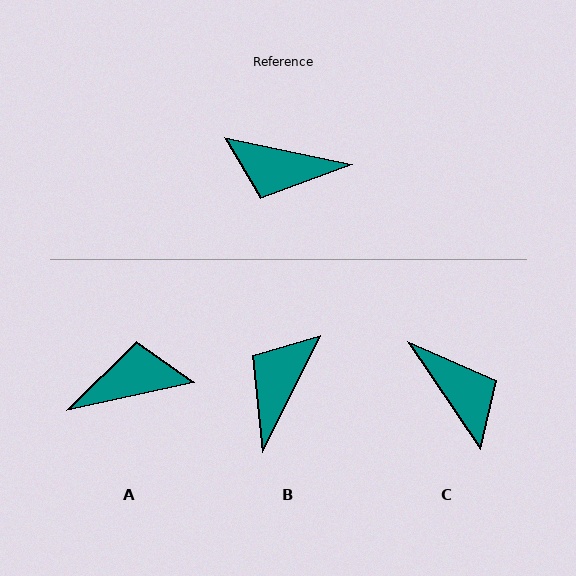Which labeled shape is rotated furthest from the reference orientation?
A, about 156 degrees away.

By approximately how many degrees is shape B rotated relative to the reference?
Approximately 104 degrees clockwise.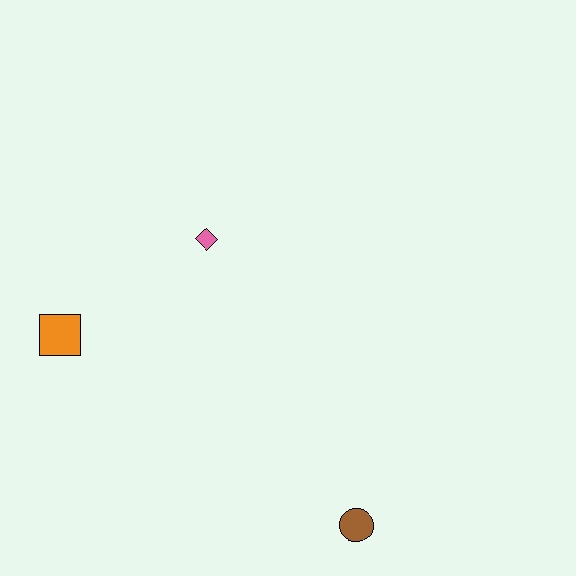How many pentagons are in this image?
There are no pentagons.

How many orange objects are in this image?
There is 1 orange object.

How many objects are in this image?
There are 3 objects.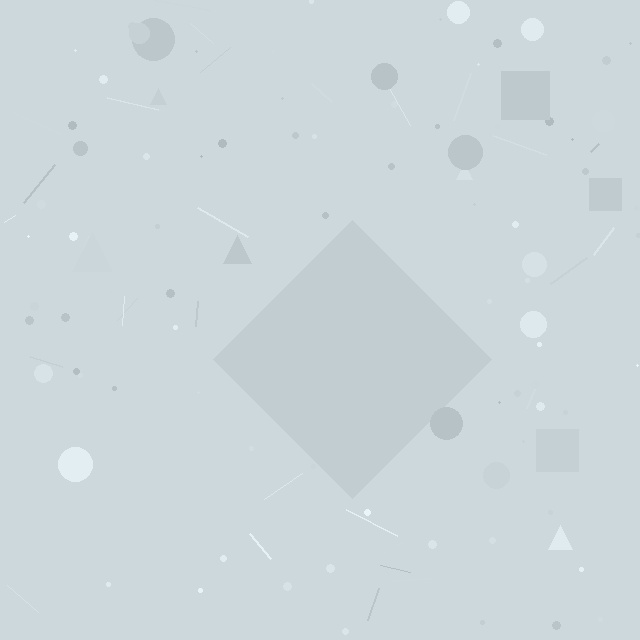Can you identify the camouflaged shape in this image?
The camouflaged shape is a diamond.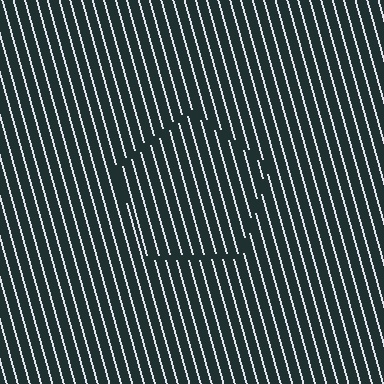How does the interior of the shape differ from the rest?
The interior of the shape contains the same grating, shifted by half a period — the contour is defined by the phase discontinuity where line-ends from the inner and outer gratings abut.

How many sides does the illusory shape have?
5 sides — the line-ends trace a pentagon.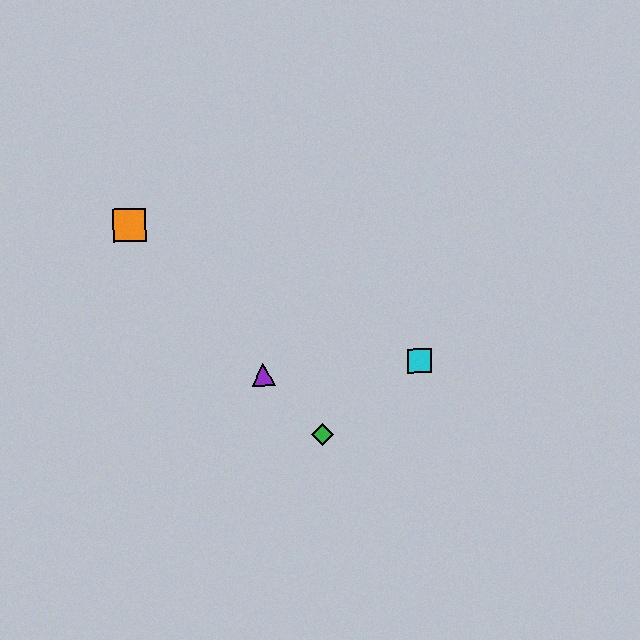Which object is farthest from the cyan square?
The orange square is farthest from the cyan square.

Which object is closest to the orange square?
The purple triangle is closest to the orange square.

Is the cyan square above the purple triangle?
Yes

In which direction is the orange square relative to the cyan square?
The orange square is to the left of the cyan square.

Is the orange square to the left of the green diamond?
Yes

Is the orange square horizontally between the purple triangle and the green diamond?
No